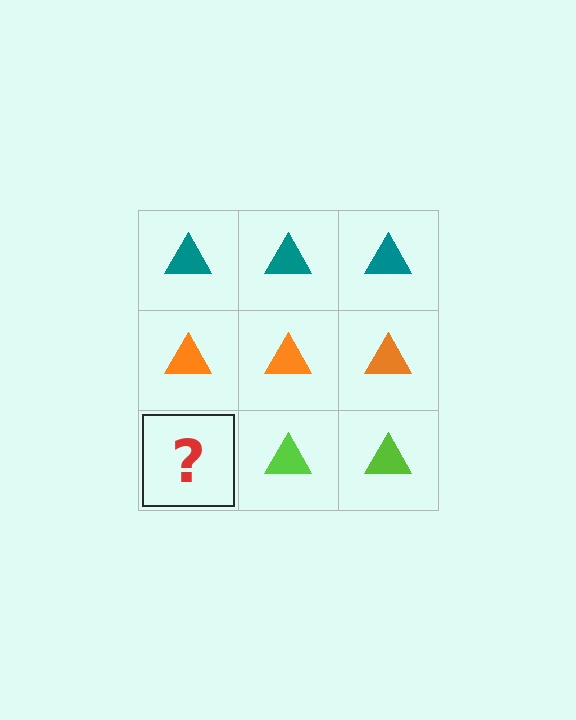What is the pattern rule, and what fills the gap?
The rule is that each row has a consistent color. The gap should be filled with a lime triangle.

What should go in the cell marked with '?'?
The missing cell should contain a lime triangle.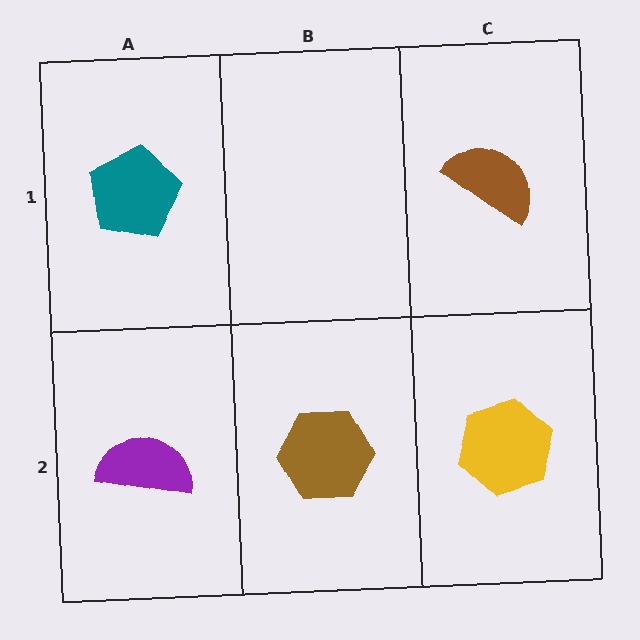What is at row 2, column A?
A purple semicircle.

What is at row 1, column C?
A brown semicircle.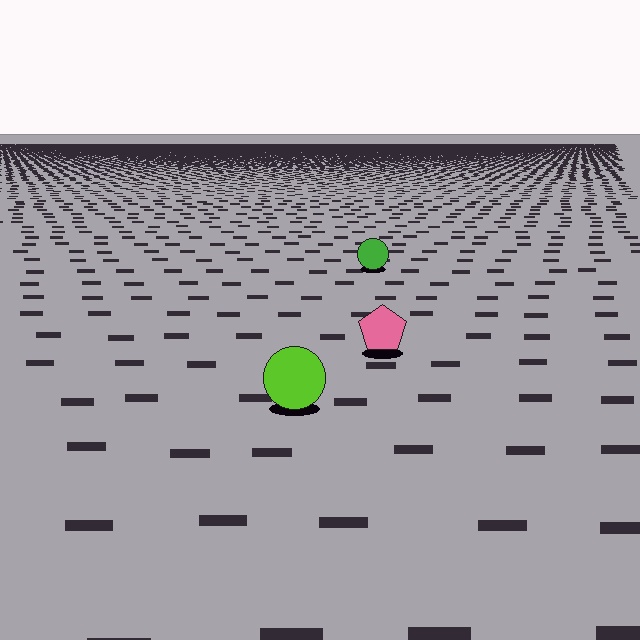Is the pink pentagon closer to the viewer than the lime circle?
No. The lime circle is closer — you can tell from the texture gradient: the ground texture is coarser near it.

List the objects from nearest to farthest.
From nearest to farthest: the lime circle, the pink pentagon, the green circle.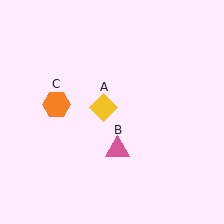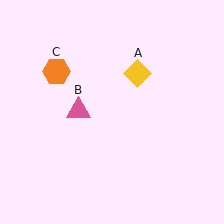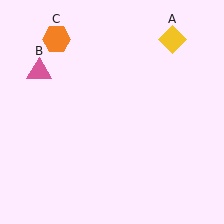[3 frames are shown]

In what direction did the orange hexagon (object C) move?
The orange hexagon (object C) moved up.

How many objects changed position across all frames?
3 objects changed position: yellow diamond (object A), pink triangle (object B), orange hexagon (object C).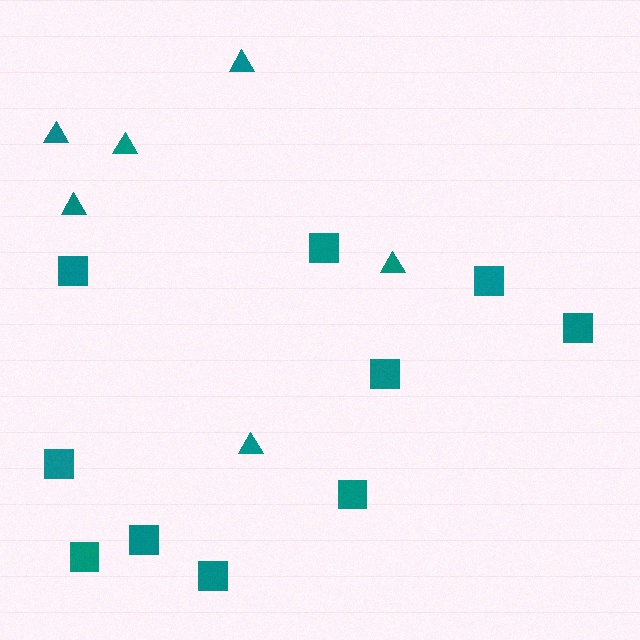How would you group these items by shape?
There are 2 groups: one group of squares (10) and one group of triangles (6).